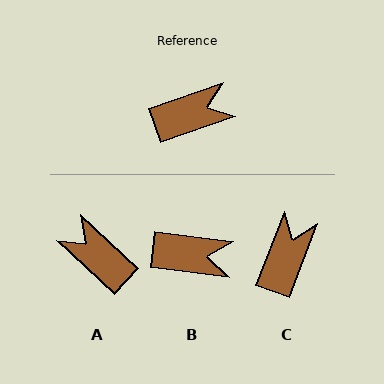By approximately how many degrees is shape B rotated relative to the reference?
Approximately 26 degrees clockwise.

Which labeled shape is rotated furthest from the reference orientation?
A, about 118 degrees away.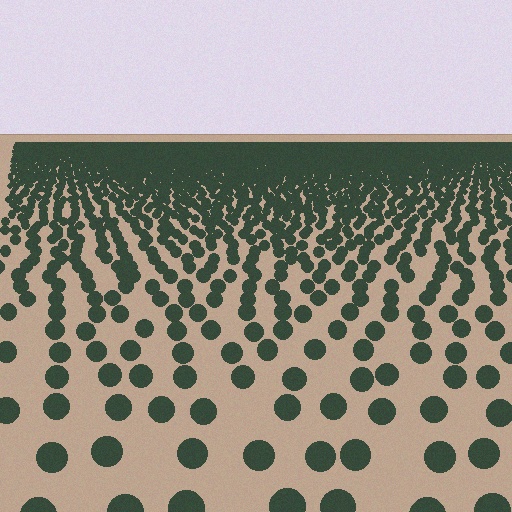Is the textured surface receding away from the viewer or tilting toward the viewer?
The surface is receding away from the viewer. Texture elements get smaller and denser toward the top.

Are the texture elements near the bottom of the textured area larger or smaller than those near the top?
Larger. Near the bottom, elements are closer to the viewer and appear at a bigger on-screen size.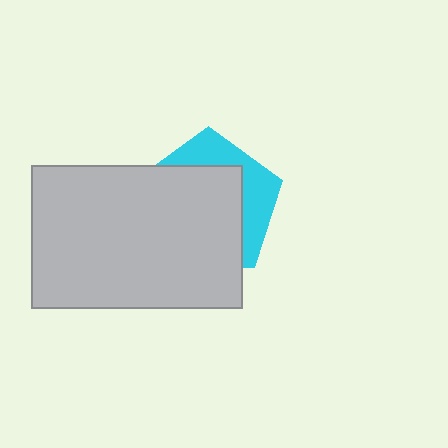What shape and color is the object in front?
The object in front is a light gray rectangle.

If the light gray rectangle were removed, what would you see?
You would see the complete cyan pentagon.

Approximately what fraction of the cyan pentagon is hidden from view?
Roughly 67% of the cyan pentagon is hidden behind the light gray rectangle.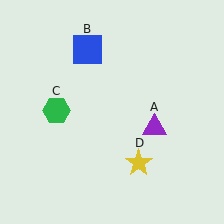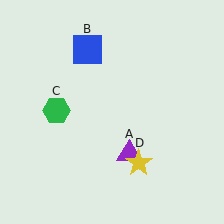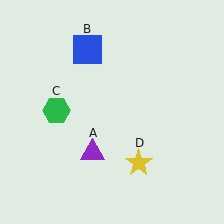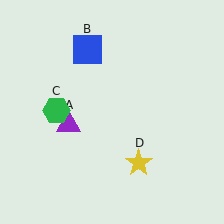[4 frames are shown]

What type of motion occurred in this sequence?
The purple triangle (object A) rotated clockwise around the center of the scene.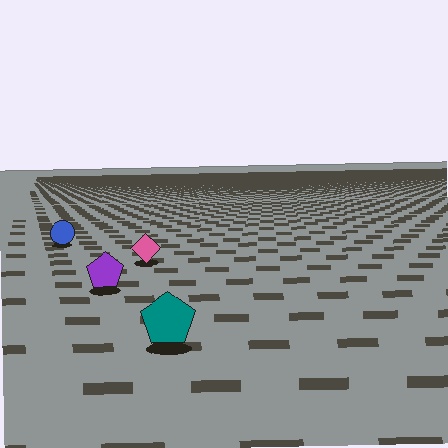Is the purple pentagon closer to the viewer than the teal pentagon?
No. The teal pentagon is closer — you can tell from the texture gradient: the ground texture is coarser near it.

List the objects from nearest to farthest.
From nearest to farthest: the teal pentagon, the purple pentagon, the pink diamond, the blue circle.